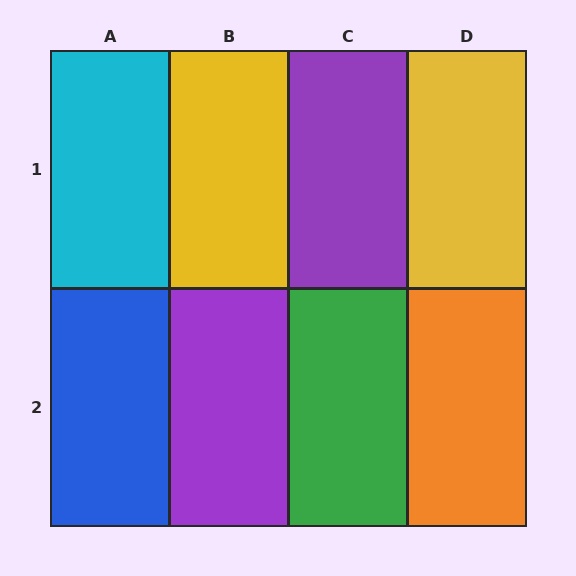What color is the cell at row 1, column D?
Yellow.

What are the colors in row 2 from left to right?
Blue, purple, green, orange.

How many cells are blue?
1 cell is blue.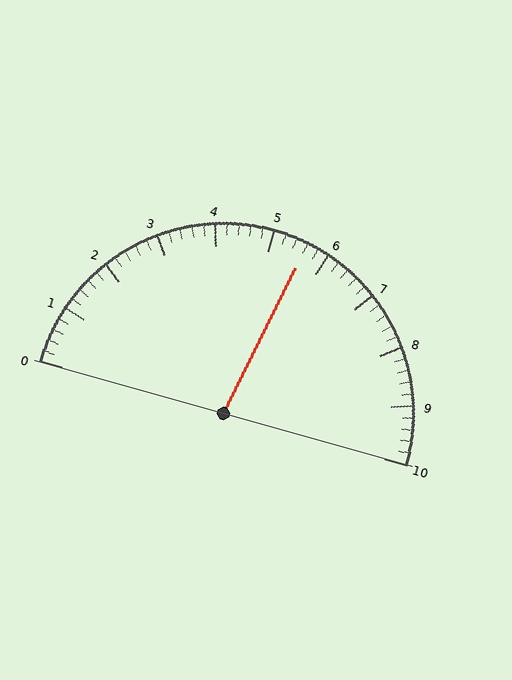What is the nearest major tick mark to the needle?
The nearest major tick mark is 6.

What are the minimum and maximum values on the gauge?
The gauge ranges from 0 to 10.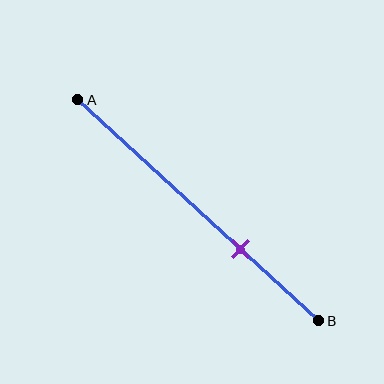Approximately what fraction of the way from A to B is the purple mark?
The purple mark is approximately 70% of the way from A to B.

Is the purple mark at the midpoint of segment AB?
No, the mark is at about 70% from A, not at the 50% midpoint.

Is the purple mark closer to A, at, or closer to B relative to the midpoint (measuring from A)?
The purple mark is closer to point B than the midpoint of segment AB.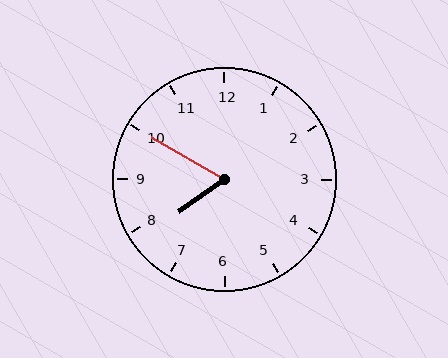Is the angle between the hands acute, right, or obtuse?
It is acute.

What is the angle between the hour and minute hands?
Approximately 65 degrees.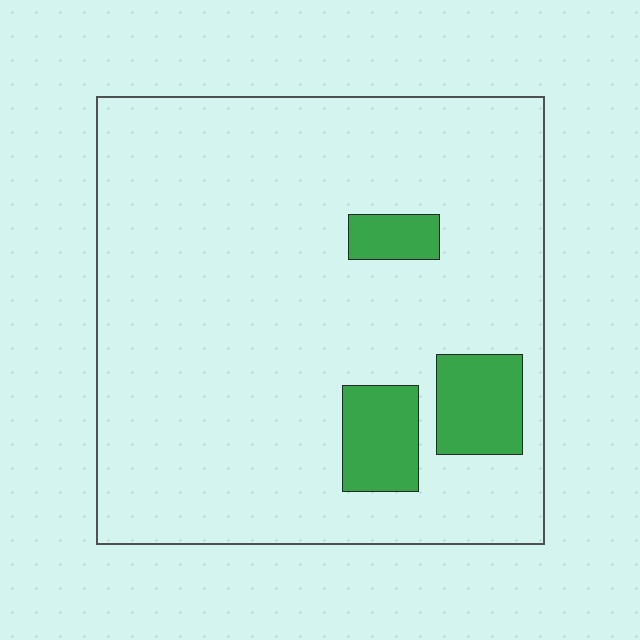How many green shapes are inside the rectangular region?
3.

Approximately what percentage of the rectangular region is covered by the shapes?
Approximately 10%.